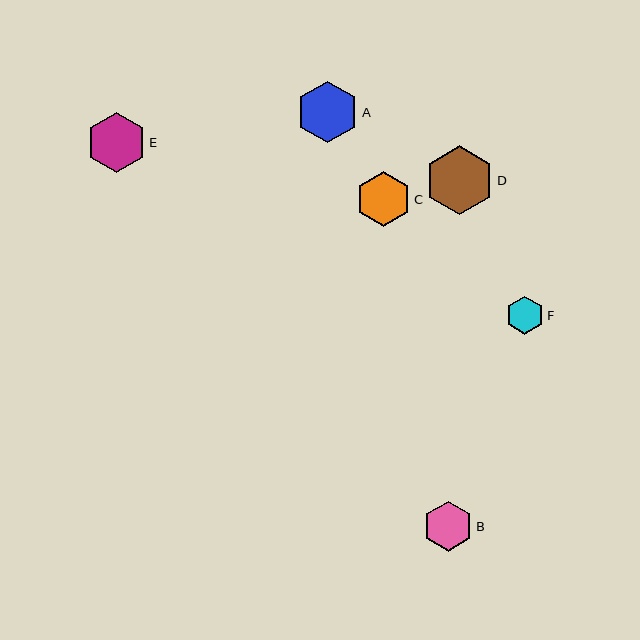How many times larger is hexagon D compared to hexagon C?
Hexagon D is approximately 1.3 times the size of hexagon C.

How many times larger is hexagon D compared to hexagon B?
Hexagon D is approximately 1.4 times the size of hexagon B.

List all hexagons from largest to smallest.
From largest to smallest: D, A, E, C, B, F.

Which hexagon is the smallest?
Hexagon F is the smallest with a size of approximately 38 pixels.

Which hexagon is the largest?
Hexagon D is the largest with a size of approximately 69 pixels.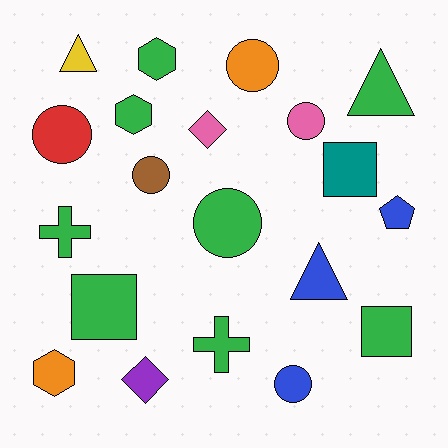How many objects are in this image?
There are 20 objects.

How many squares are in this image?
There are 3 squares.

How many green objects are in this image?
There are 8 green objects.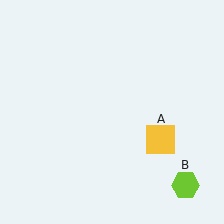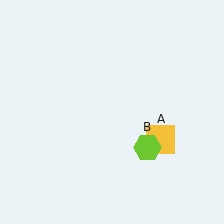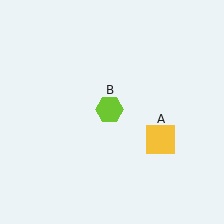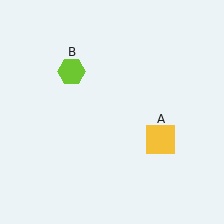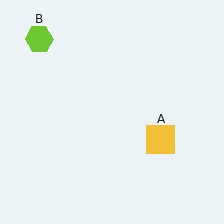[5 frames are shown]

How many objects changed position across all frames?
1 object changed position: lime hexagon (object B).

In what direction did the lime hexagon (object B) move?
The lime hexagon (object B) moved up and to the left.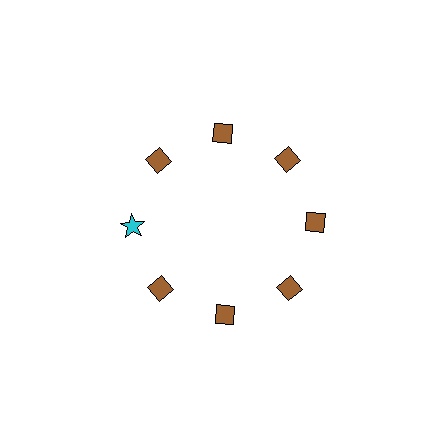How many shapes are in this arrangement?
There are 8 shapes arranged in a ring pattern.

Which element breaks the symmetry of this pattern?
The cyan star at roughly the 9 o'clock position breaks the symmetry. All other shapes are brown diamonds.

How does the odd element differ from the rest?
It differs in both color (cyan instead of brown) and shape (star instead of diamond).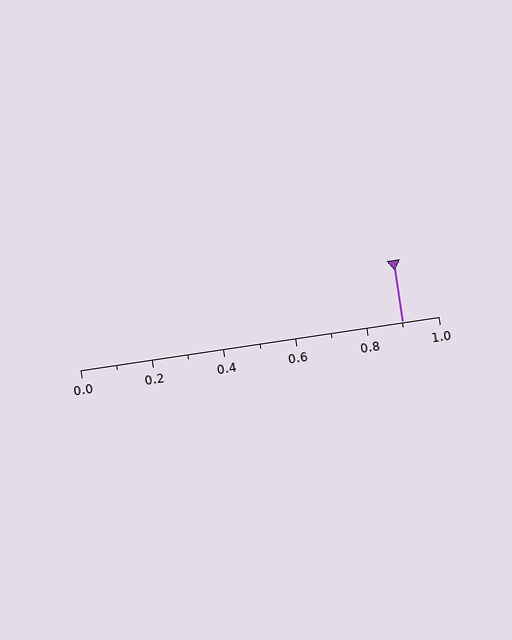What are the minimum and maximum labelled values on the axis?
The axis runs from 0.0 to 1.0.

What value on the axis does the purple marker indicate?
The marker indicates approximately 0.9.